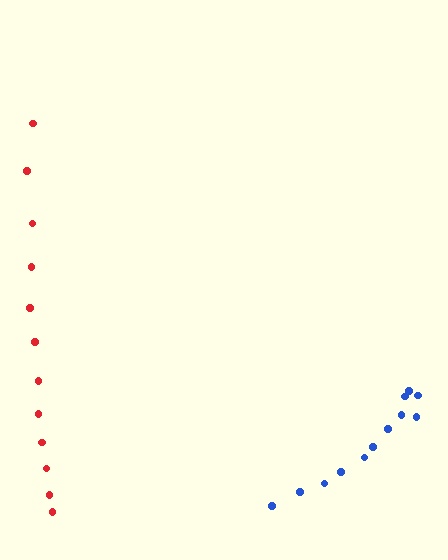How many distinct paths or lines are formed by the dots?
There are 2 distinct paths.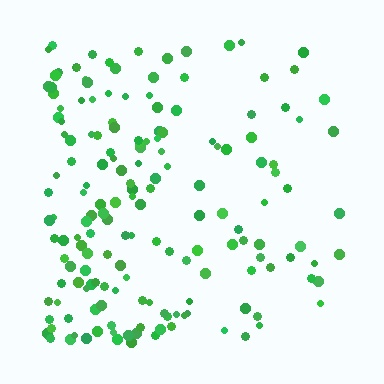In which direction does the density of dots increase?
From right to left, with the left side densest.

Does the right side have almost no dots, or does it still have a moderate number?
Still a moderate number, just noticeably fewer than the left.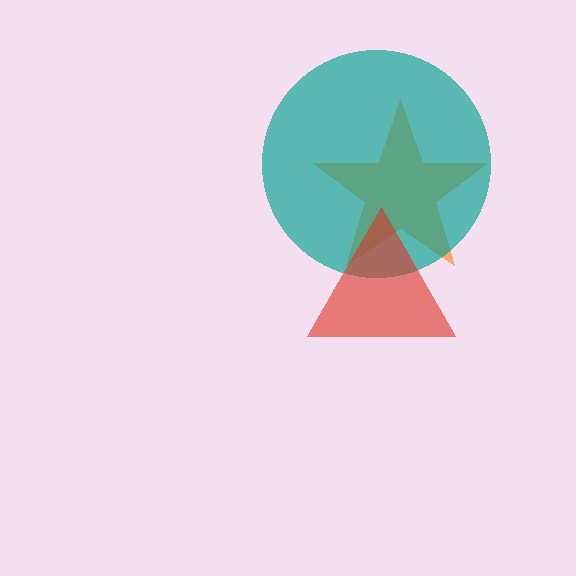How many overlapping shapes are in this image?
There are 3 overlapping shapes in the image.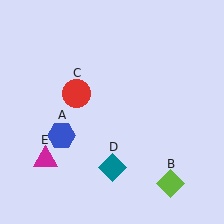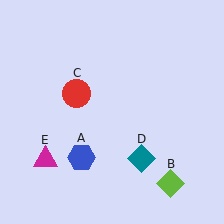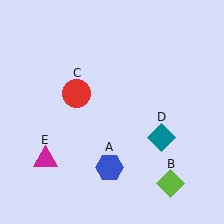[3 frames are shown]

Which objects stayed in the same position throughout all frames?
Lime diamond (object B) and red circle (object C) and magenta triangle (object E) remained stationary.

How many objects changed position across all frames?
2 objects changed position: blue hexagon (object A), teal diamond (object D).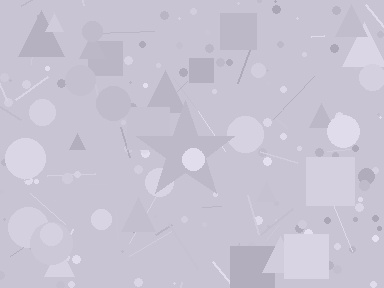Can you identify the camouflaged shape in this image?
The camouflaged shape is a star.